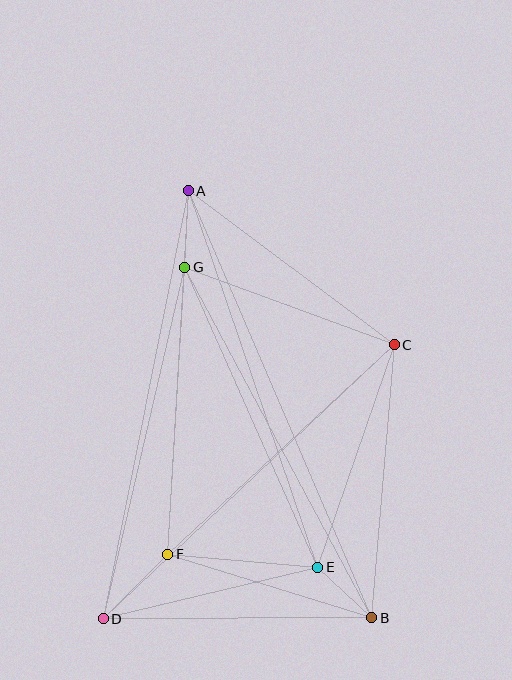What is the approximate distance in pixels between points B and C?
The distance between B and C is approximately 274 pixels.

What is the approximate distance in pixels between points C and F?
The distance between C and F is approximately 309 pixels.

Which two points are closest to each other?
Points B and E are closest to each other.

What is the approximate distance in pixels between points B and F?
The distance between B and F is approximately 214 pixels.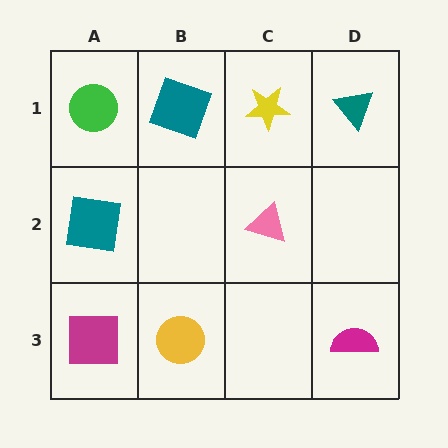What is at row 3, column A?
A magenta square.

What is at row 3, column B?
A yellow circle.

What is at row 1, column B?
A teal square.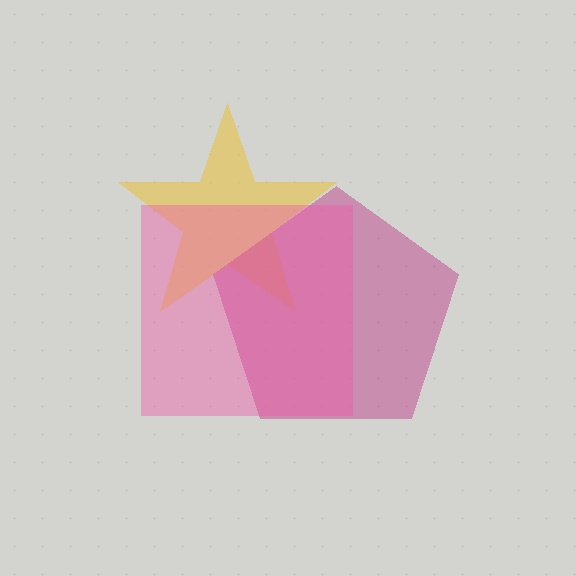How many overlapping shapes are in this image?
There are 3 overlapping shapes in the image.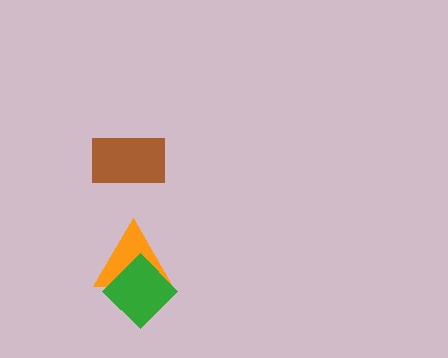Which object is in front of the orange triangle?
The green diamond is in front of the orange triangle.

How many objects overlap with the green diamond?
1 object overlaps with the green diamond.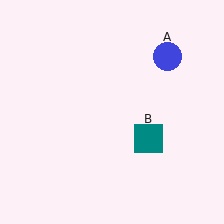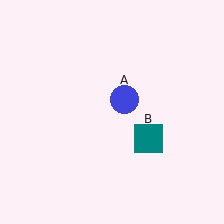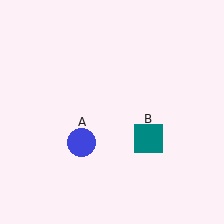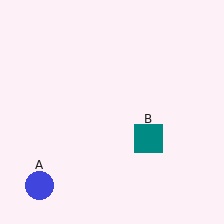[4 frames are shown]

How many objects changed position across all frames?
1 object changed position: blue circle (object A).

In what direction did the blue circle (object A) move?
The blue circle (object A) moved down and to the left.